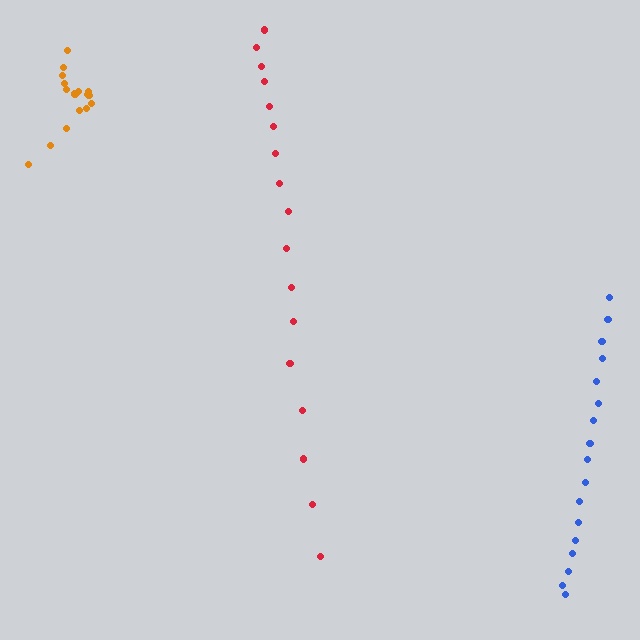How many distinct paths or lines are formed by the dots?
There are 3 distinct paths.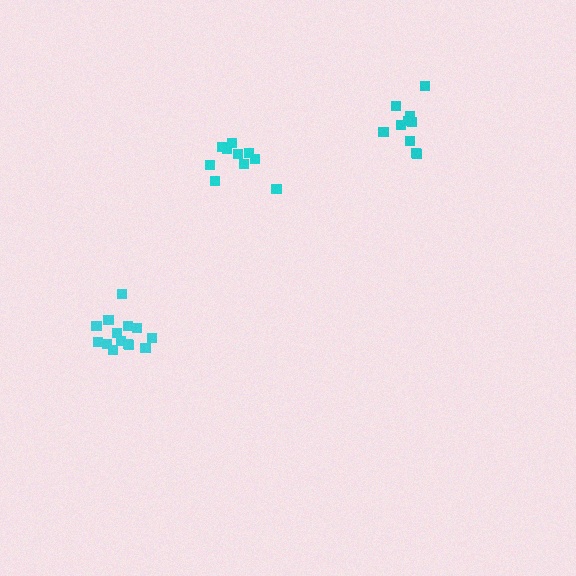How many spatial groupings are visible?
There are 3 spatial groupings.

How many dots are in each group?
Group 1: 10 dots, Group 2: 10 dots, Group 3: 14 dots (34 total).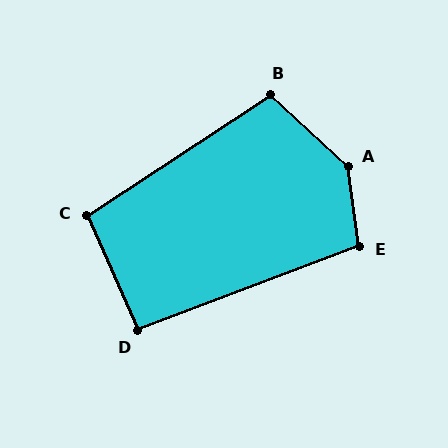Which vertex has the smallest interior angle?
D, at approximately 93 degrees.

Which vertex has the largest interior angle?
A, at approximately 140 degrees.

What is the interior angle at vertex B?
Approximately 104 degrees (obtuse).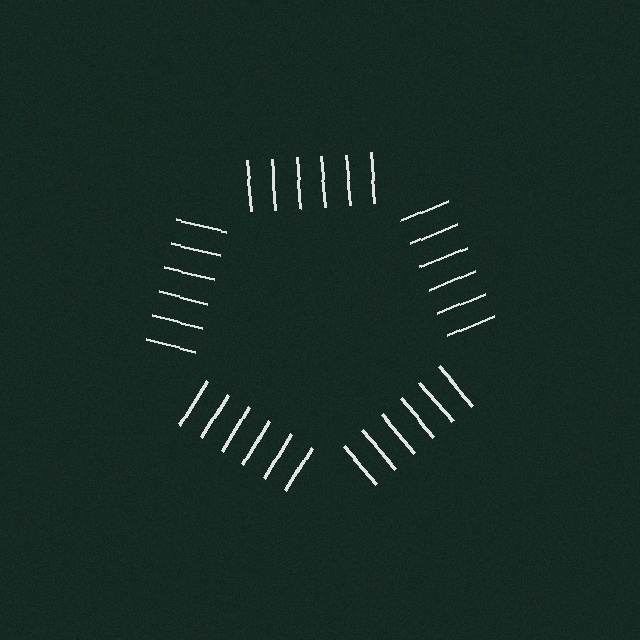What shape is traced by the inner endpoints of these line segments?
An illusory pentagon — the line segments terminate on its edges but no continuous stroke is drawn.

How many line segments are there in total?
30 — 6 along each of the 5 edges.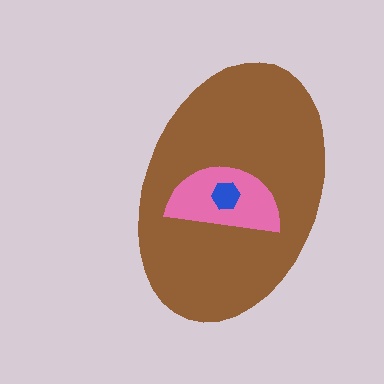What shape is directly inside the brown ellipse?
The pink semicircle.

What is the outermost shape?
The brown ellipse.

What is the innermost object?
The blue hexagon.